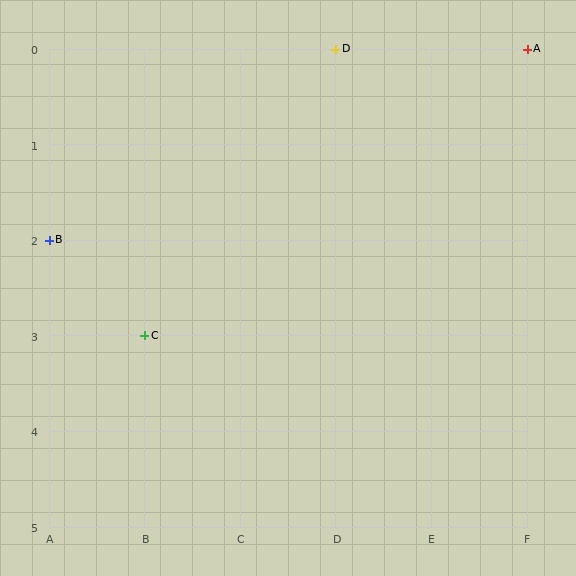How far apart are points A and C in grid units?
Points A and C are 4 columns and 3 rows apart (about 5.0 grid units diagonally).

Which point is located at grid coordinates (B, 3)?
Point C is at (B, 3).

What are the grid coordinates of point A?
Point A is at grid coordinates (F, 0).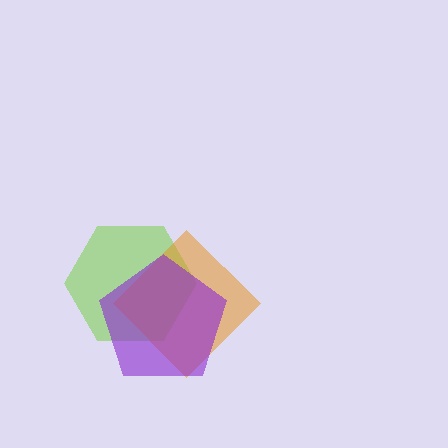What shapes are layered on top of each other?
The layered shapes are: a lime hexagon, an orange diamond, a purple pentagon.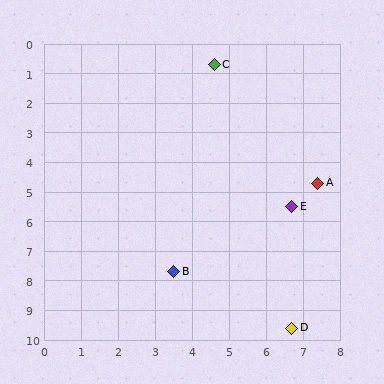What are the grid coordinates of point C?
Point C is at approximately (4.6, 0.7).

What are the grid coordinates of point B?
Point B is at approximately (3.5, 7.7).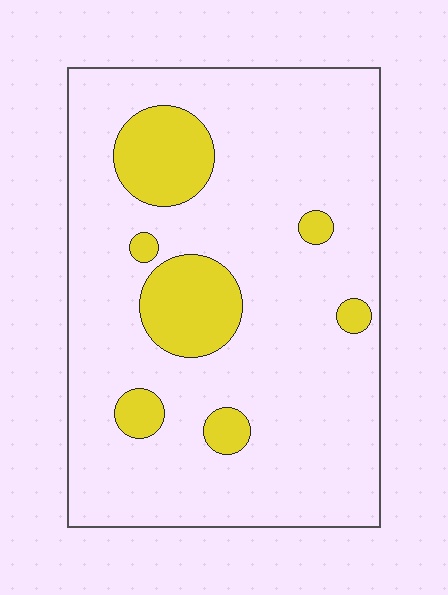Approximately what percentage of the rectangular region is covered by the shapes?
Approximately 15%.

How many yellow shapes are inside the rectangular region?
7.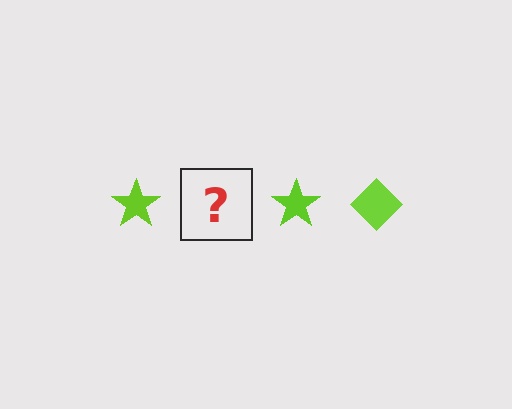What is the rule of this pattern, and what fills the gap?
The rule is that the pattern cycles through star, diamond shapes in lime. The gap should be filled with a lime diamond.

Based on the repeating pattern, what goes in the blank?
The blank should be a lime diamond.